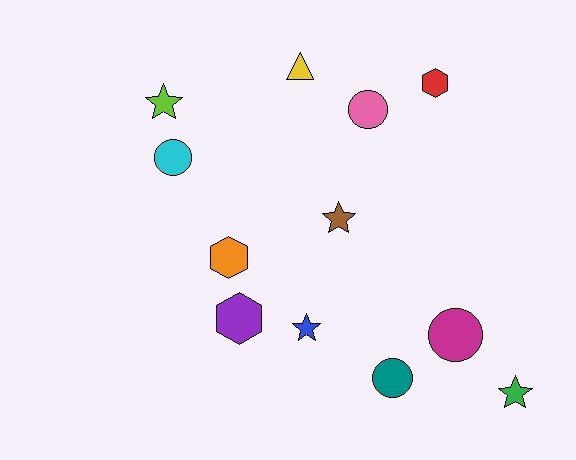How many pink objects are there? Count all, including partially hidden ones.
There is 1 pink object.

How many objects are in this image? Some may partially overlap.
There are 12 objects.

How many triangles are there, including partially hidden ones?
There is 1 triangle.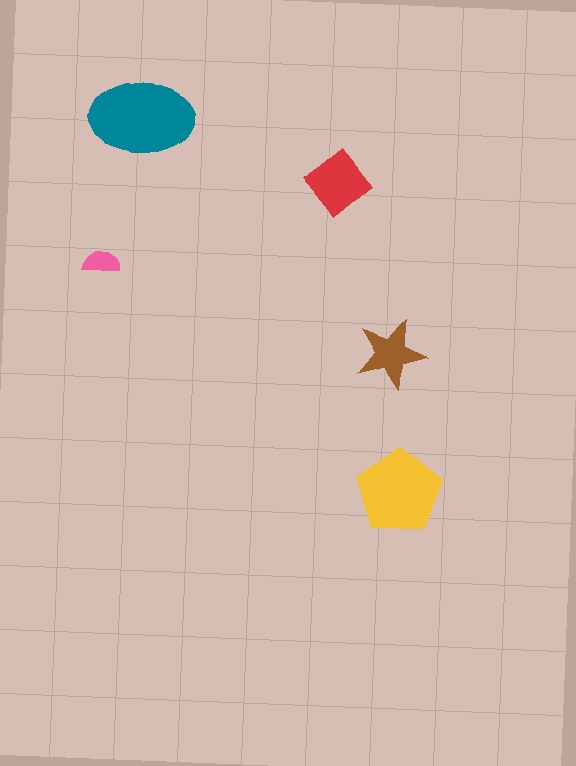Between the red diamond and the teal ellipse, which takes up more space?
The teal ellipse.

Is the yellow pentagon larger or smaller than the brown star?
Larger.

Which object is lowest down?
The yellow pentagon is bottommost.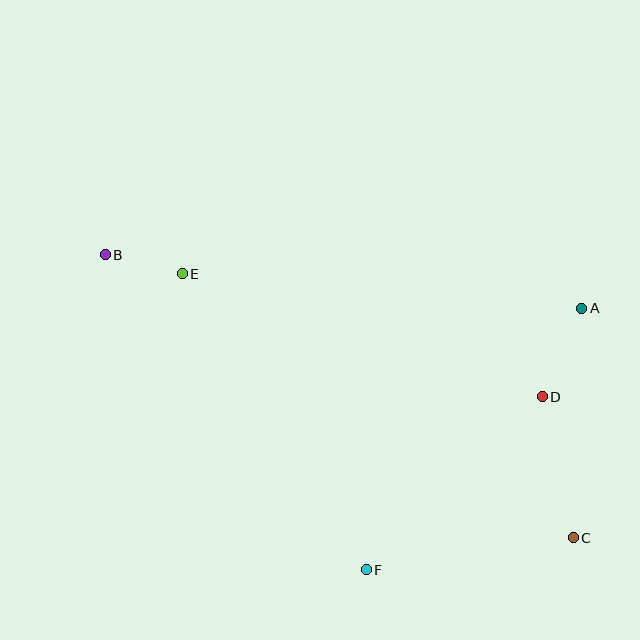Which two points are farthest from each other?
Points B and C are farthest from each other.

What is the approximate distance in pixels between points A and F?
The distance between A and F is approximately 339 pixels.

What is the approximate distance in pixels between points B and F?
The distance between B and F is approximately 409 pixels.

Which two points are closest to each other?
Points B and E are closest to each other.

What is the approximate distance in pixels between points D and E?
The distance between D and E is approximately 380 pixels.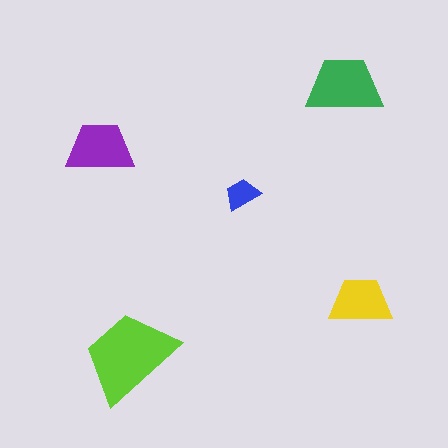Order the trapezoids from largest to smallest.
the lime one, the green one, the purple one, the yellow one, the blue one.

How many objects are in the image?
There are 5 objects in the image.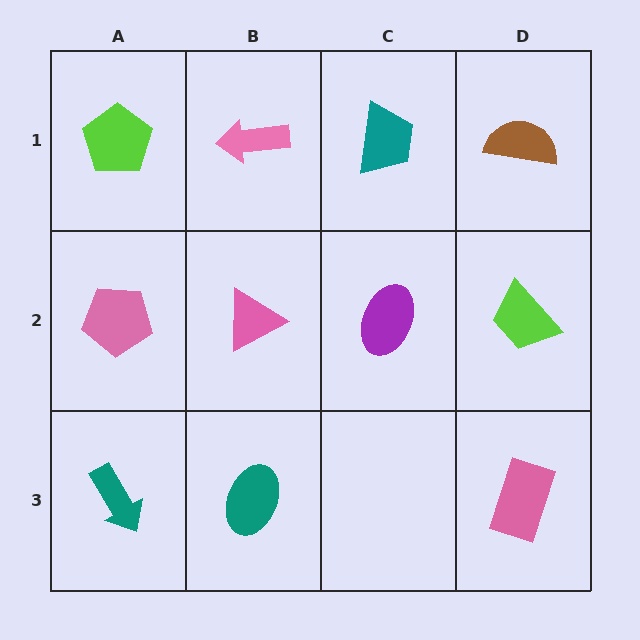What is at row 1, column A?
A lime pentagon.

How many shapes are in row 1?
4 shapes.